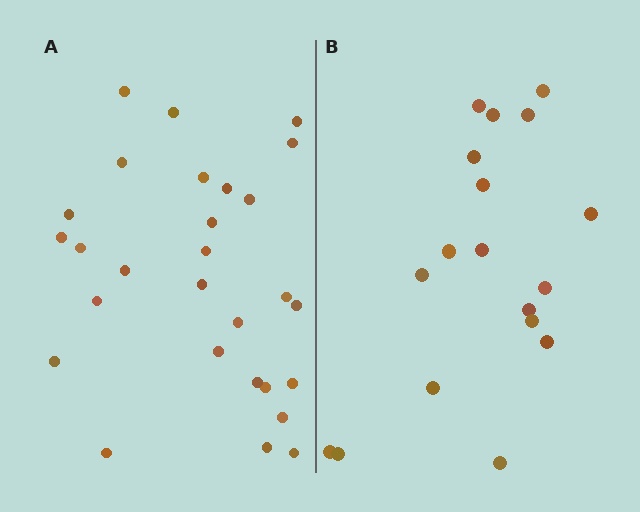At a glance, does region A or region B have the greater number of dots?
Region A (the left region) has more dots.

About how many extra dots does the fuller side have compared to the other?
Region A has roughly 10 or so more dots than region B.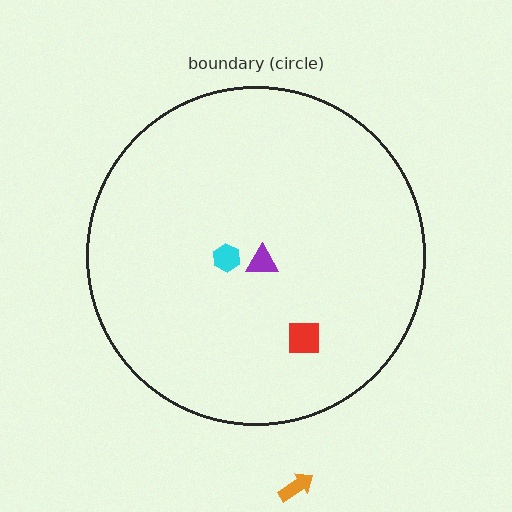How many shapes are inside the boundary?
3 inside, 1 outside.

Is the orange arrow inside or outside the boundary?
Outside.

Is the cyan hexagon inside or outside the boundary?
Inside.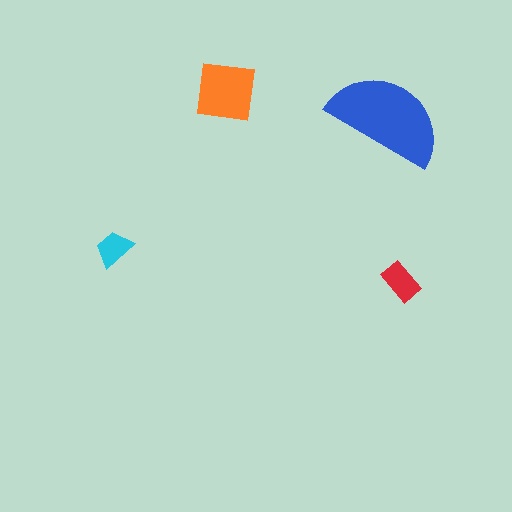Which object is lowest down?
The red rectangle is bottommost.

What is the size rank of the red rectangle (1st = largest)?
3rd.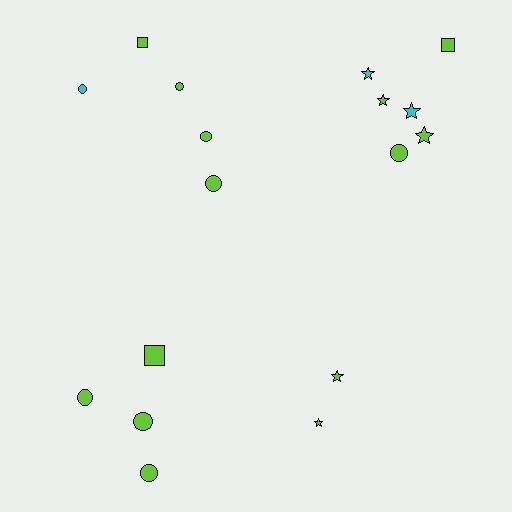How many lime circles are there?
There are 7 lime circles.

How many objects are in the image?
There are 17 objects.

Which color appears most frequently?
Lime, with 14 objects.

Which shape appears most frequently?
Circle, with 8 objects.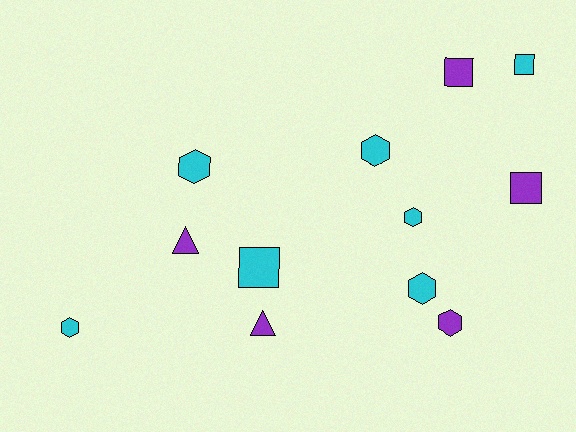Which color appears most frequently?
Cyan, with 7 objects.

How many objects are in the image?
There are 12 objects.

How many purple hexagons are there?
There is 1 purple hexagon.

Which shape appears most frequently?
Hexagon, with 6 objects.